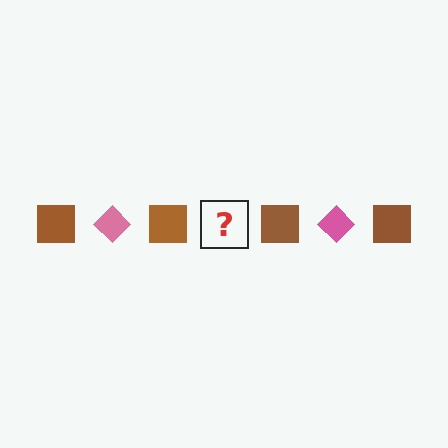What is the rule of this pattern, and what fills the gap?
The rule is that the pattern alternates between brown square and pink diamond. The gap should be filled with a pink diamond.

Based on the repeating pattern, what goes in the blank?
The blank should be a pink diamond.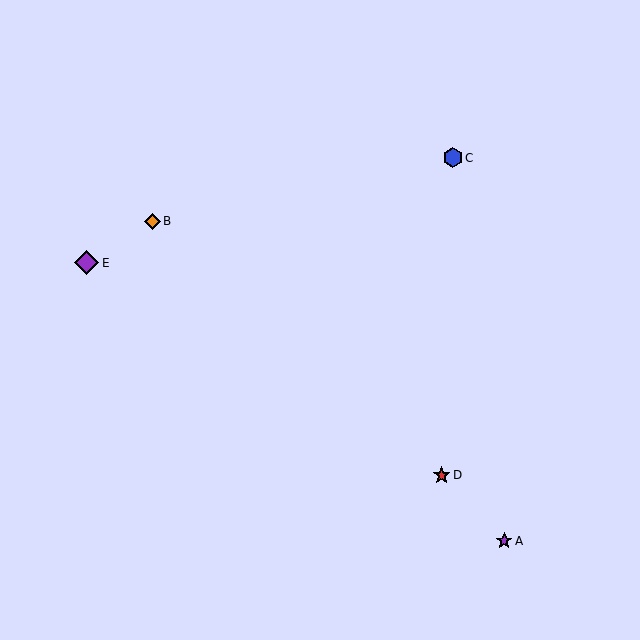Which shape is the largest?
The purple diamond (labeled E) is the largest.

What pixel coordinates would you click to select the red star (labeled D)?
Click at (442, 475) to select the red star D.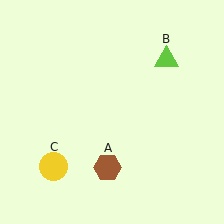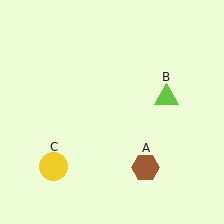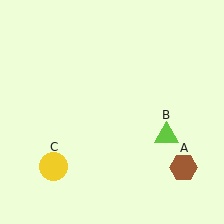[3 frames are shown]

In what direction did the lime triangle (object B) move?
The lime triangle (object B) moved down.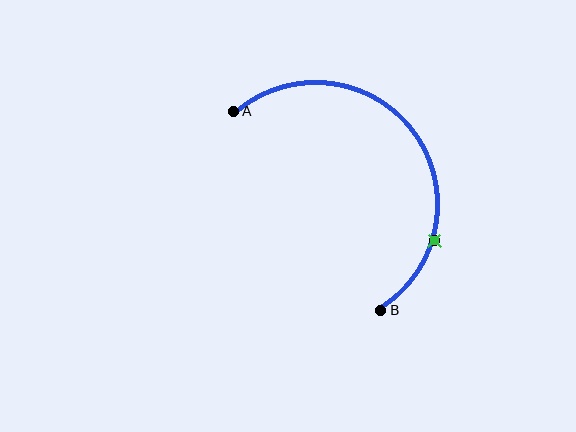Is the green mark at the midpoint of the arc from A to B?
No. The green mark lies on the arc but is closer to endpoint B. The arc midpoint would be at the point on the curve equidistant along the arc from both A and B.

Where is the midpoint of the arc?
The arc midpoint is the point on the curve farthest from the straight line joining A and B. It sits above and to the right of that line.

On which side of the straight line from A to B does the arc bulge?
The arc bulges above and to the right of the straight line connecting A and B.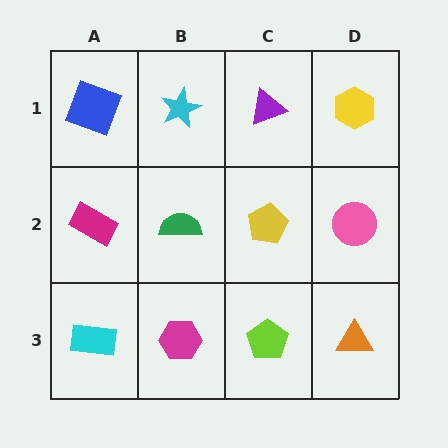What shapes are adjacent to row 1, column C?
A yellow pentagon (row 2, column C), a cyan star (row 1, column B), a yellow hexagon (row 1, column D).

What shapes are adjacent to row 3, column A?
A magenta rectangle (row 2, column A), a magenta hexagon (row 3, column B).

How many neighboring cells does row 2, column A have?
3.